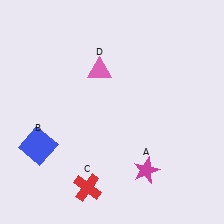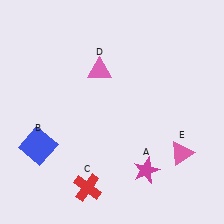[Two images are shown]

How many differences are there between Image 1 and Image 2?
There is 1 difference between the two images.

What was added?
A pink triangle (E) was added in Image 2.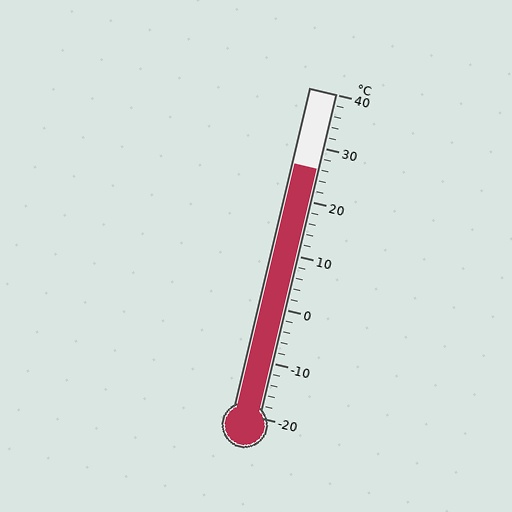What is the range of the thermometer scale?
The thermometer scale ranges from -20°C to 40°C.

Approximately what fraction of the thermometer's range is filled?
The thermometer is filled to approximately 75% of its range.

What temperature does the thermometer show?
The thermometer shows approximately 26°C.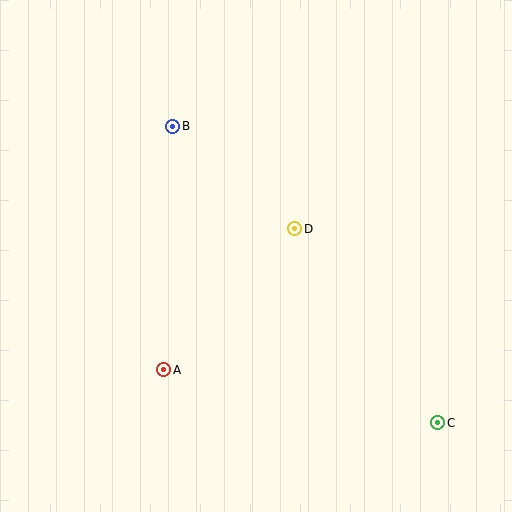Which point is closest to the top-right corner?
Point D is closest to the top-right corner.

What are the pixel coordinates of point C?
Point C is at (438, 423).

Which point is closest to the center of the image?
Point D at (295, 229) is closest to the center.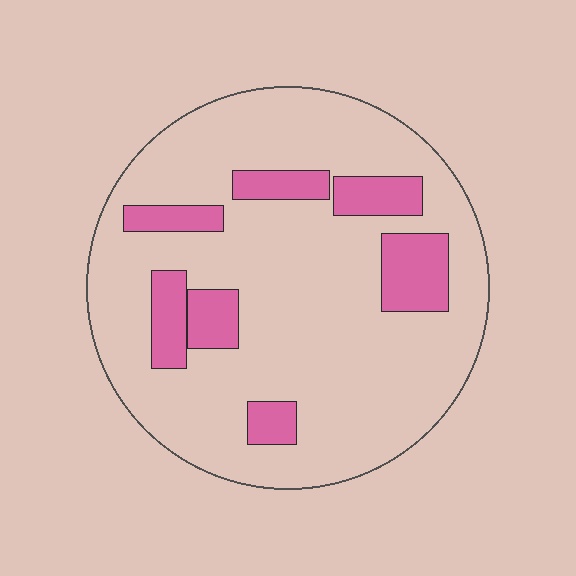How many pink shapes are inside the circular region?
7.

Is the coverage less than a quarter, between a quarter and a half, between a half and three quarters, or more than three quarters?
Less than a quarter.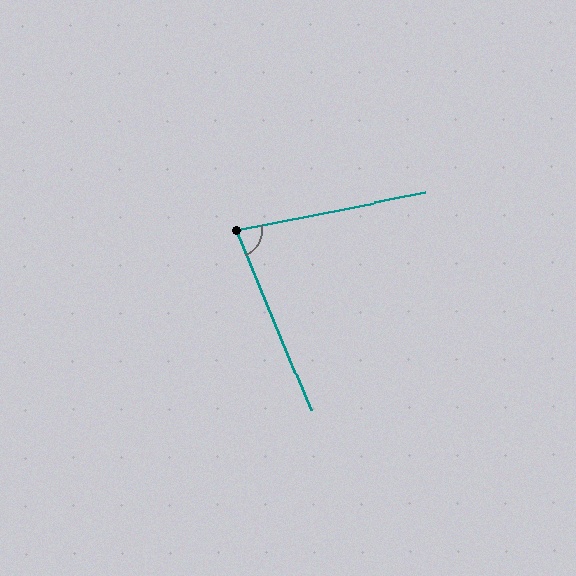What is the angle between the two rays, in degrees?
Approximately 79 degrees.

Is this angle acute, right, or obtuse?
It is acute.